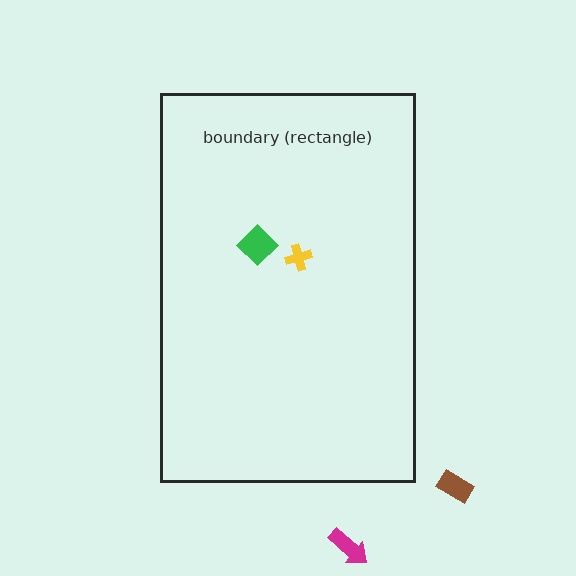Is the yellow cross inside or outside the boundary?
Inside.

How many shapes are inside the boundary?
2 inside, 2 outside.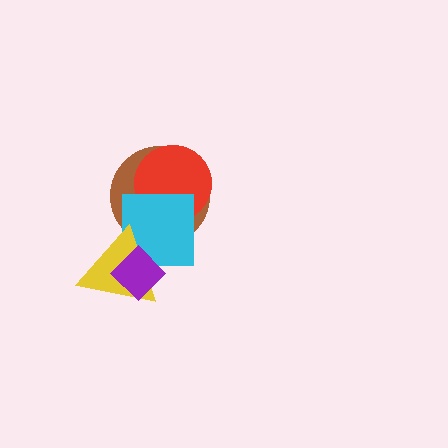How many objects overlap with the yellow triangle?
3 objects overlap with the yellow triangle.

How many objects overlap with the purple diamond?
2 objects overlap with the purple diamond.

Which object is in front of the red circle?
The cyan square is in front of the red circle.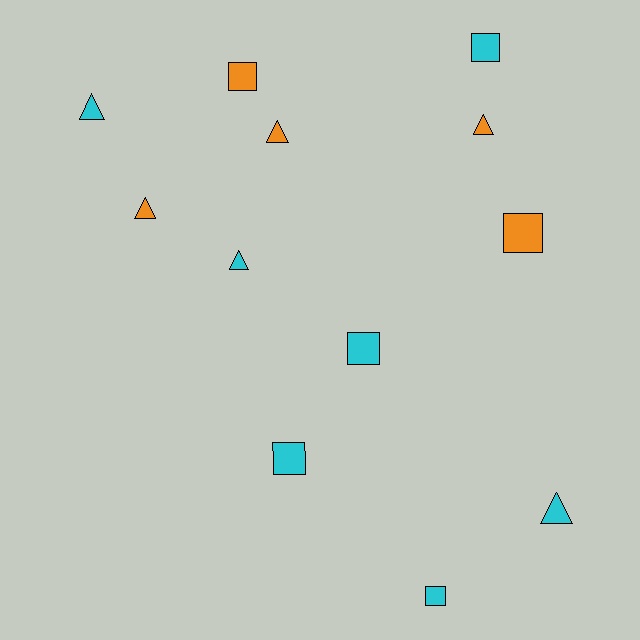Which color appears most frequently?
Cyan, with 7 objects.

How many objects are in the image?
There are 12 objects.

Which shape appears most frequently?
Square, with 6 objects.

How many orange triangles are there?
There are 3 orange triangles.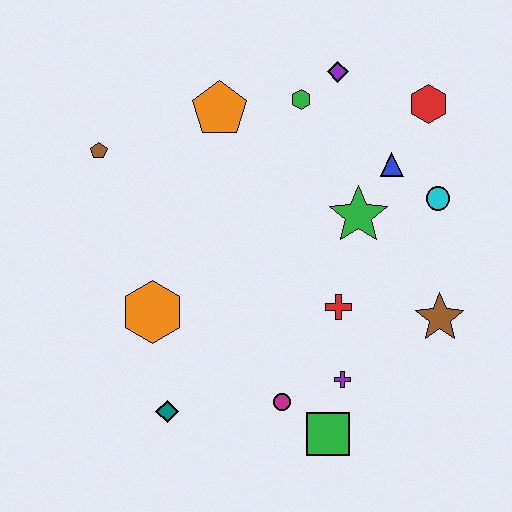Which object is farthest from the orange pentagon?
The green square is farthest from the orange pentagon.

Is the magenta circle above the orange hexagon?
No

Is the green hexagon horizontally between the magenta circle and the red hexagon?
Yes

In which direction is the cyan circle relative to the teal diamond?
The cyan circle is to the right of the teal diamond.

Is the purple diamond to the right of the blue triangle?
No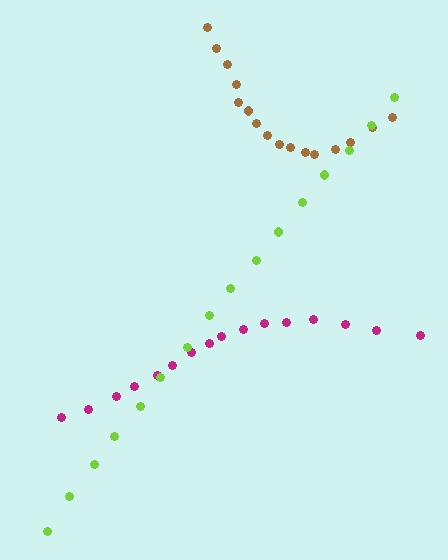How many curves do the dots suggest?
There are 3 distinct paths.